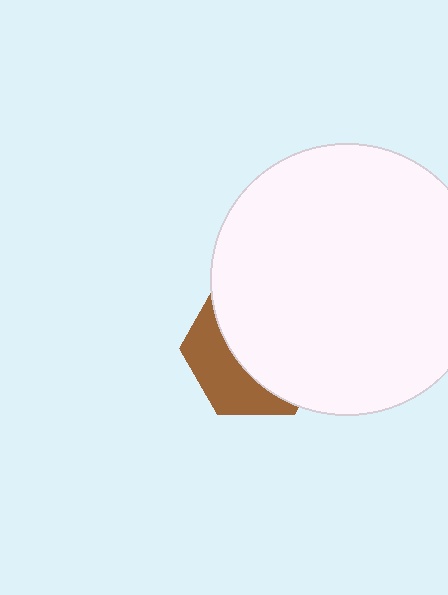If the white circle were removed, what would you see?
You would see the complete brown hexagon.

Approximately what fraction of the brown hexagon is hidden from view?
Roughly 65% of the brown hexagon is hidden behind the white circle.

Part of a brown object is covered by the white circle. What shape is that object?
It is a hexagon.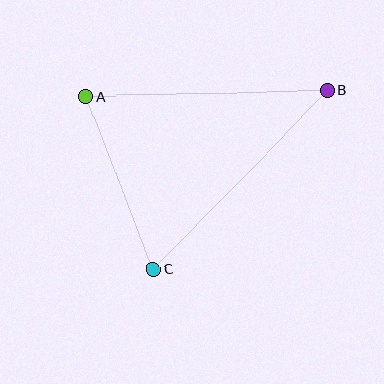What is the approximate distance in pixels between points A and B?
The distance between A and B is approximately 242 pixels.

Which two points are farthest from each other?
Points B and C are farthest from each other.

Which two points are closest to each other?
Points A and C are closest to each other.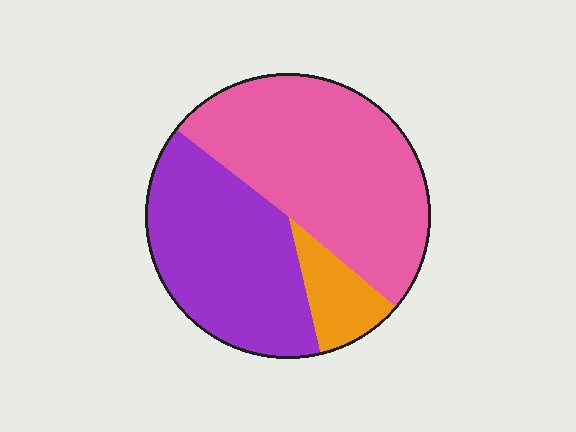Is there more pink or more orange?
Pink.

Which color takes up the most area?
Pink, at roughly 50%.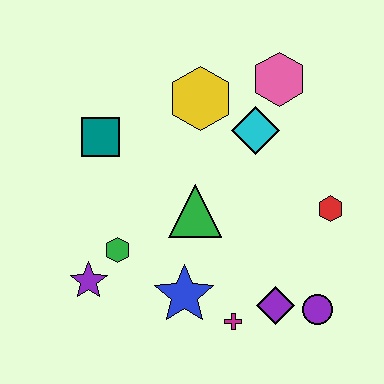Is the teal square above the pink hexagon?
No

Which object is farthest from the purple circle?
The teal square is farthest from the purple circle.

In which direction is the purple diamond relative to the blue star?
The purple diamond is to the right of the blue star.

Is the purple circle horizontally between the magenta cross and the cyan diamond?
No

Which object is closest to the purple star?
The green hexagon is closest to the purple star.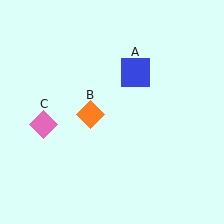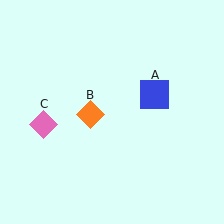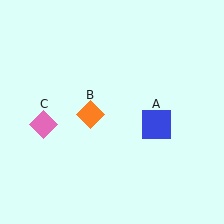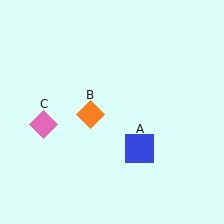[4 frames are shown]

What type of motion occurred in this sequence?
The blue square (object A) rotated clockwise around the center of the scene.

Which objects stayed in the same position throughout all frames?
Orange diamond (object B) and pink diamond (object C) remained stationary.